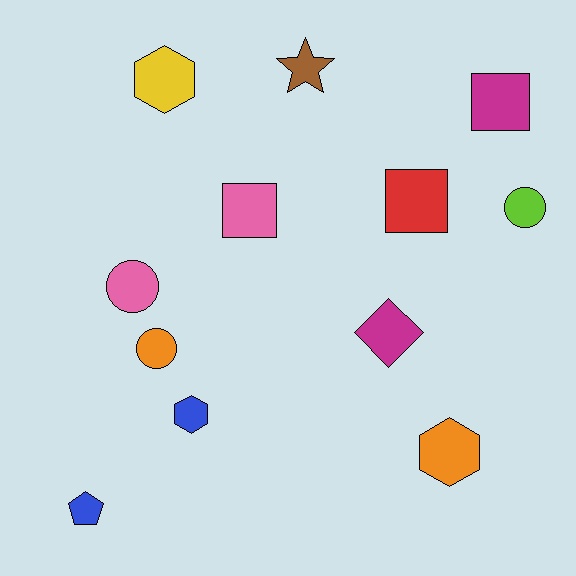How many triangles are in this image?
There are no triangles.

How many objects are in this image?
There are 12 objects.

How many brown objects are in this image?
There is 1 brown object.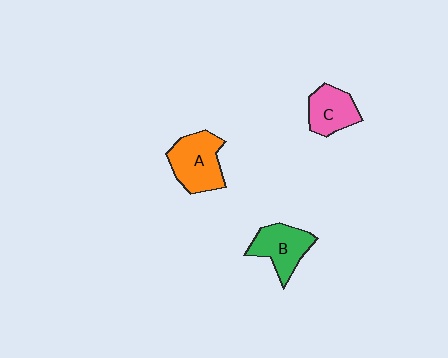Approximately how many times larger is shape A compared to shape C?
Approximately 1.4 times.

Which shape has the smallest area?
Shape C (pink).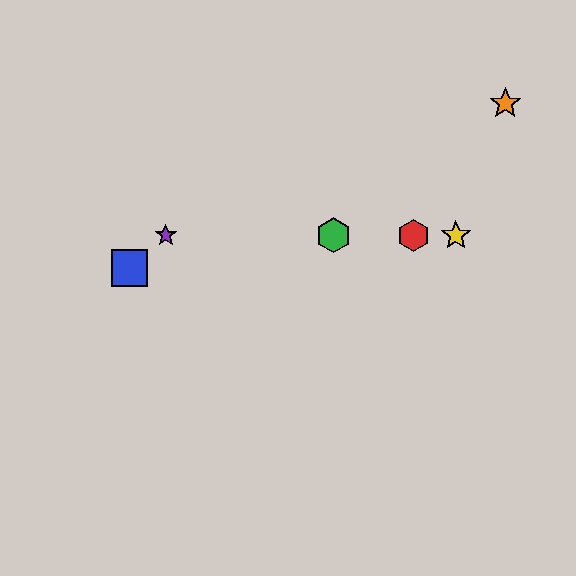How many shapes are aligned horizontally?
4 shapes (the red hexagon, the green hexagon, the yellow star, the purple star) are aligned horizontally.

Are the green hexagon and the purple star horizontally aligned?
Yes, both are at y≈235.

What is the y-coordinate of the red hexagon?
The red hexagon is at y≈235.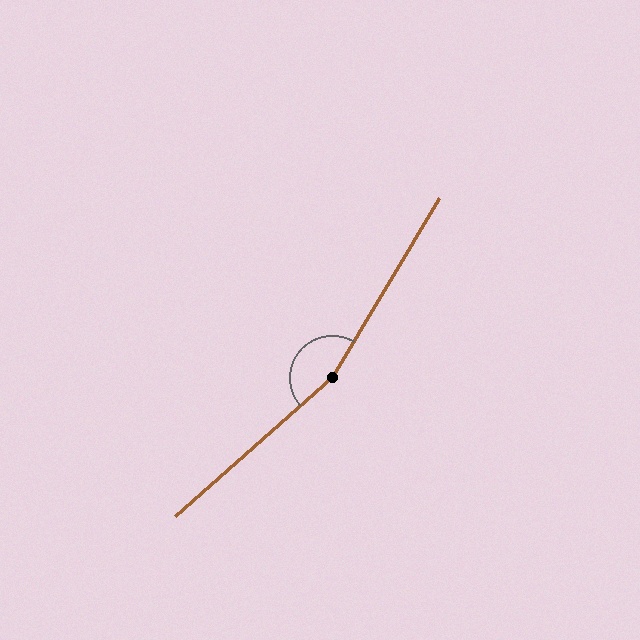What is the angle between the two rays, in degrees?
Approximately 162 degrees.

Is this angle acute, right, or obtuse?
It is obtuse.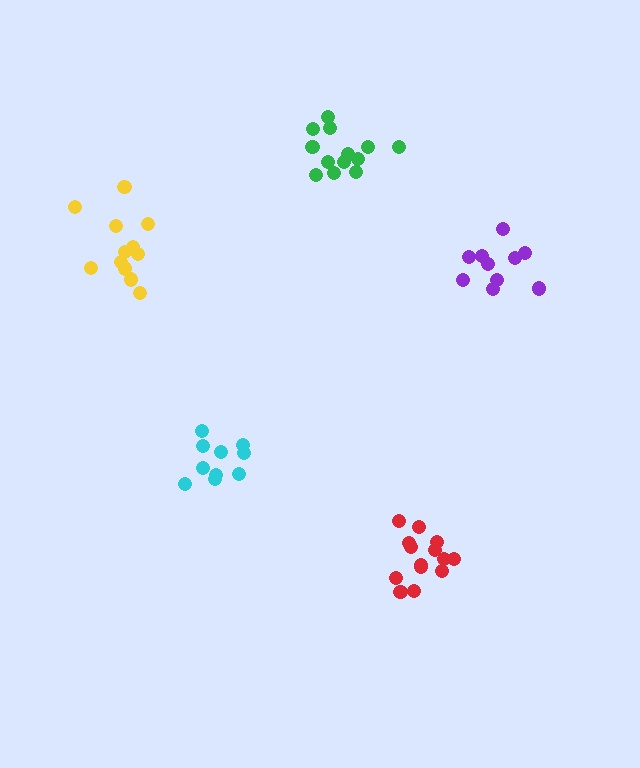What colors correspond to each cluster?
The clusters are colored: purple, yellow, green, cyan, red.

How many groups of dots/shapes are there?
There are 5 groups.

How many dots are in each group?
Group 1: 10 dots, Group 2: 12 dots, Group 3: 13 dots, Group 4: 10 dots, Group 5: 14 dots (59 total).